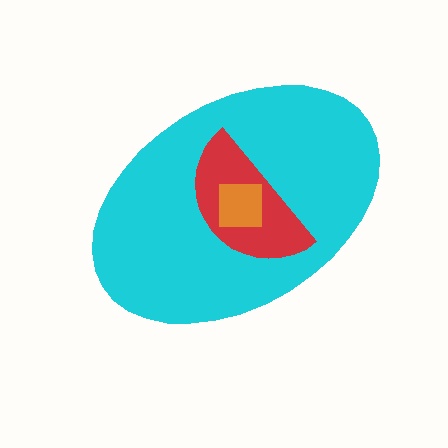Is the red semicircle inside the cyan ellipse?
Yes.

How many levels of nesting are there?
3.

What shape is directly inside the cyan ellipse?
The red semicircle.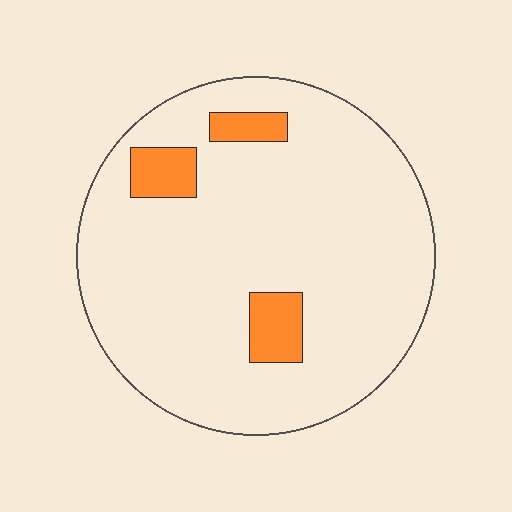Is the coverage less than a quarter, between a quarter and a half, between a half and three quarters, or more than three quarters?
Less than a quarter.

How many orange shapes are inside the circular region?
3.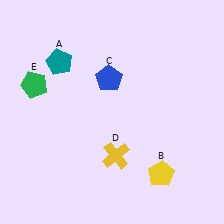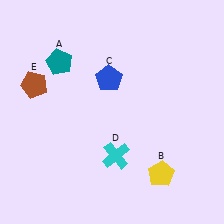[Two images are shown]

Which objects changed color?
D changed from yellow to cyan. E changed from green to brown.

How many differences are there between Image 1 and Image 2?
There are 2 differences between the two images.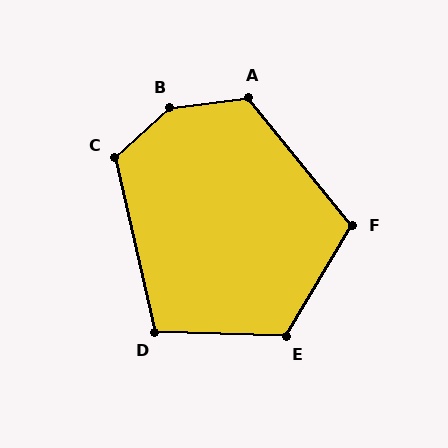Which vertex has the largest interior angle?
B, at approximately 145 degrees.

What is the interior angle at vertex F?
Approximately 110 degrees (obtuse).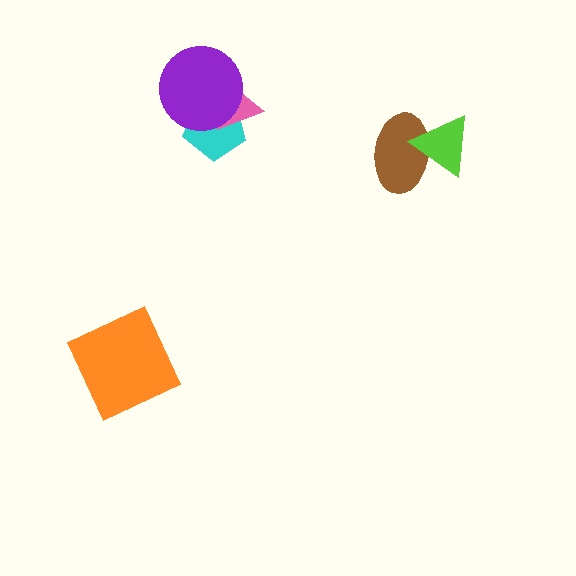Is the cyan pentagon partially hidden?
Yes, it is partially covered by another shape.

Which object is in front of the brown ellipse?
The lime triangle is in front of the brown ellipse.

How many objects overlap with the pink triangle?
2 objects overlap with the pink triangle.